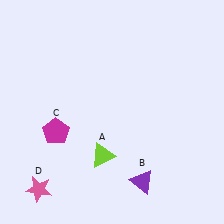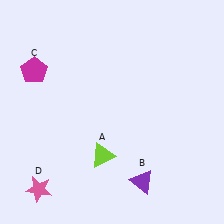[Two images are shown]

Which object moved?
The magenta pentagon (C) moved up.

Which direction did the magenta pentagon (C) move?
The magenta pentagon (C) moved up.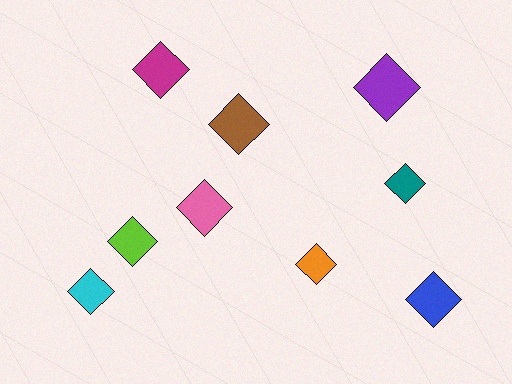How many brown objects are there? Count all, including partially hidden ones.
There is 1 brown object.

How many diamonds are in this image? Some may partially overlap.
There are 9 diamonds.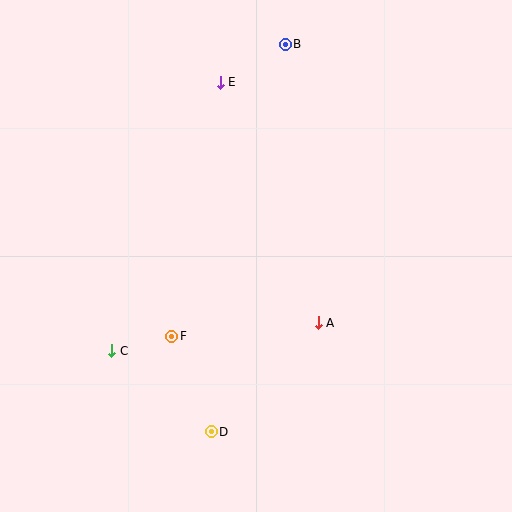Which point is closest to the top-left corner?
Point E is closest to the top-left corner.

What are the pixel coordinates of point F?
Point F is at (172, 336).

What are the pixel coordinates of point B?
Point B is at (285, 44).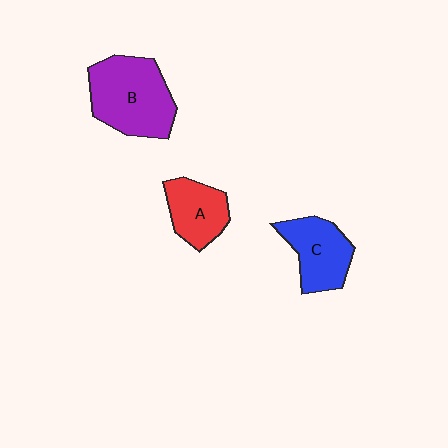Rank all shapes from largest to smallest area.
From largest to smallest: B (purple), C (blue), A (red).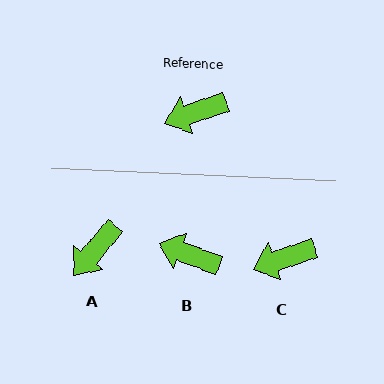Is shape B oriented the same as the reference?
No, it is off by about 39 degrees.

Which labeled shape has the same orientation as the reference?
C.